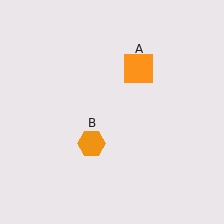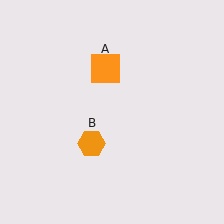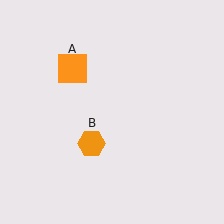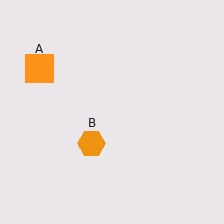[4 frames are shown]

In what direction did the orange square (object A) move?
The orange square (object A) moved left.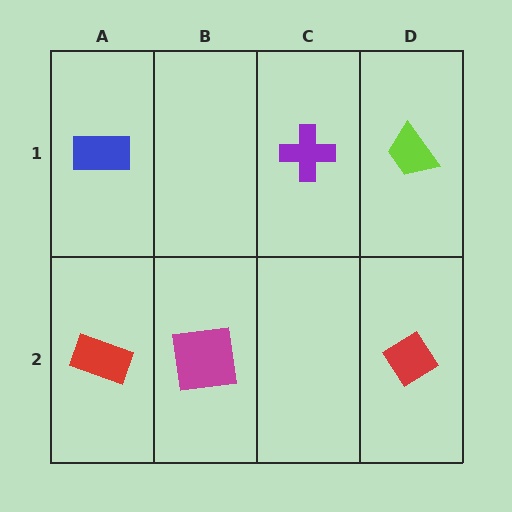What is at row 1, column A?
A blue rectangle.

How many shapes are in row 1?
3 shapes.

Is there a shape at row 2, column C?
No, that cell is empty.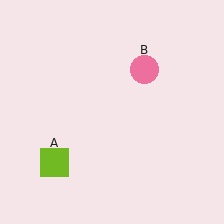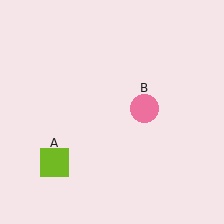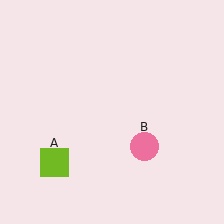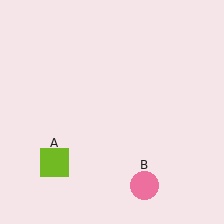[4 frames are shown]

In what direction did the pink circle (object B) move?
The pink circle (object B) moved down.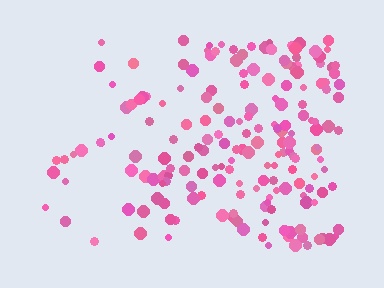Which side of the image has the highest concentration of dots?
The right.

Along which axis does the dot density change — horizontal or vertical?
Horizontal.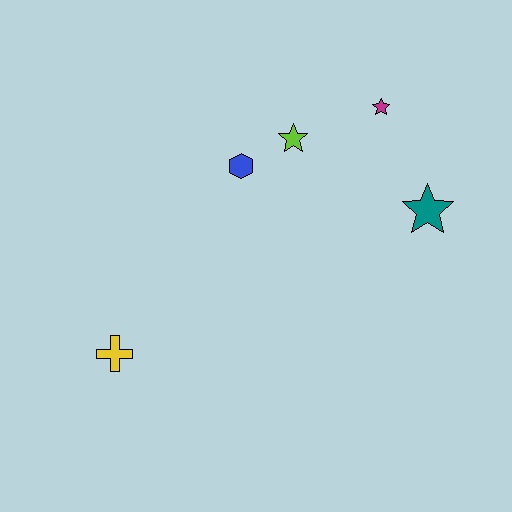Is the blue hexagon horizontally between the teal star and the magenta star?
No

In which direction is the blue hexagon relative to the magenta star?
The blue hexagon is to the left of the magenta star.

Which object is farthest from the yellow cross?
The magenta star is farthest from the yellow cross.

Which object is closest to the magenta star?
The lime star is closest to the magenta star.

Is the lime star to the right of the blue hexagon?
Yes